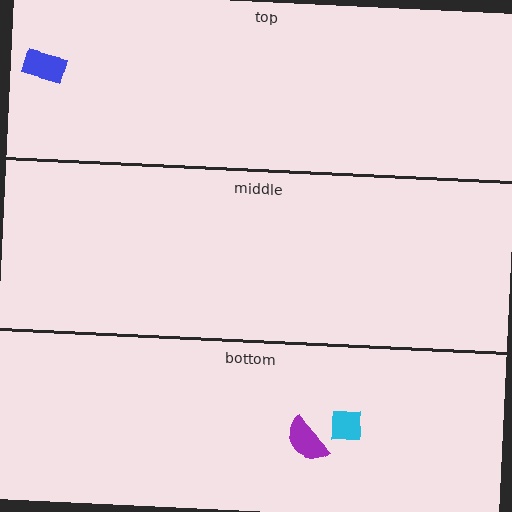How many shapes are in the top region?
1.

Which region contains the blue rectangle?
The top region.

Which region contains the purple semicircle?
The bottom region.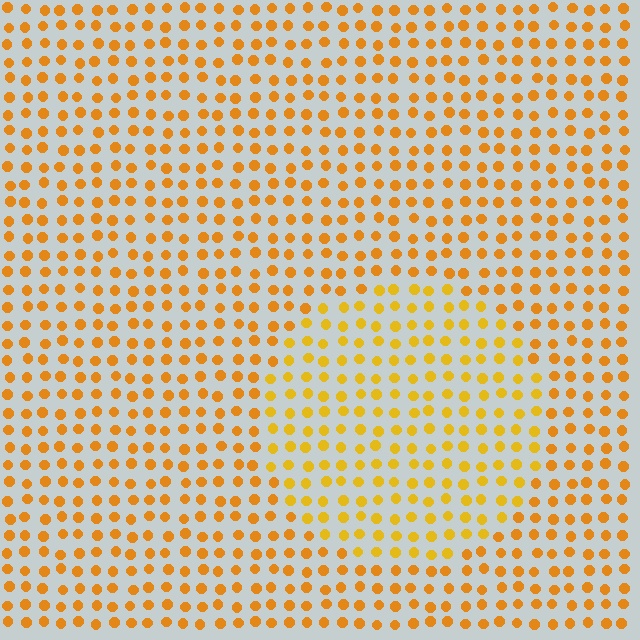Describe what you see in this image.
The image is filled with small orange elements in a uniform arrangement. A circle-shaped region is visible where the elements are tinted to a slightly different hue, forming a subtle color boundary.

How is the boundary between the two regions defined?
The boundary is defined purely by a slight shift in hue (about 15 degrees). Spacing, size, and orientation are identical on both sides.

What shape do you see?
I see a circle.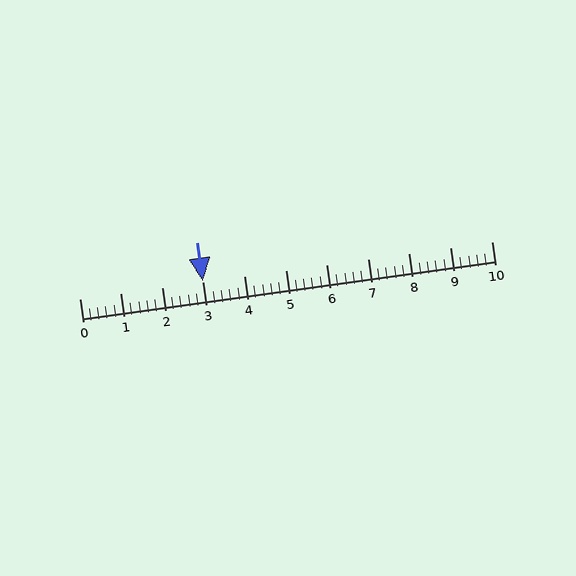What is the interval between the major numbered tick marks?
The major tick marks are spaced 1 units apart.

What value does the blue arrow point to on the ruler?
The blue arrow points to approximately 3.0.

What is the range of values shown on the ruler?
The ruler shows values from 0 to 10.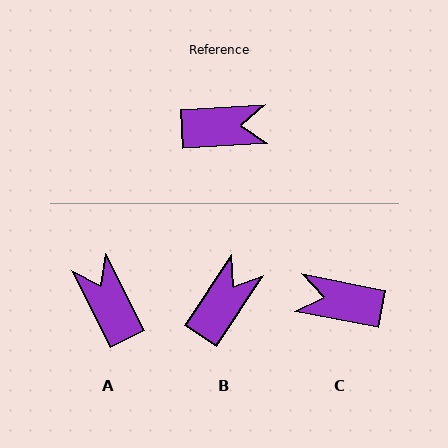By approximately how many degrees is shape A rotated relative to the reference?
Approximately 113 degrees counter-clockwise.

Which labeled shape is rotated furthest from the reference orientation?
C, about 165 degrees away.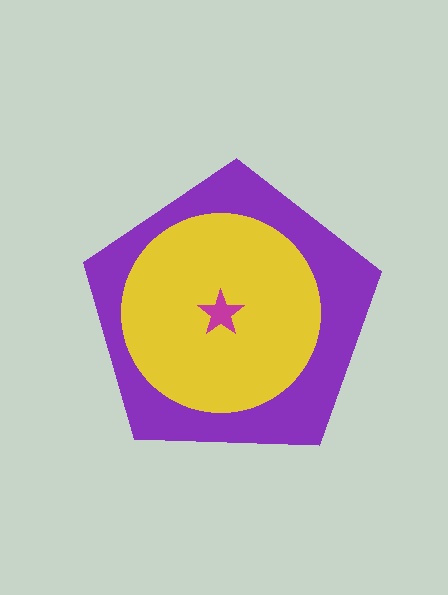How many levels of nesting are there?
3.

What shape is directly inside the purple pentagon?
The yellow circle.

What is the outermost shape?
The purple pentagon.